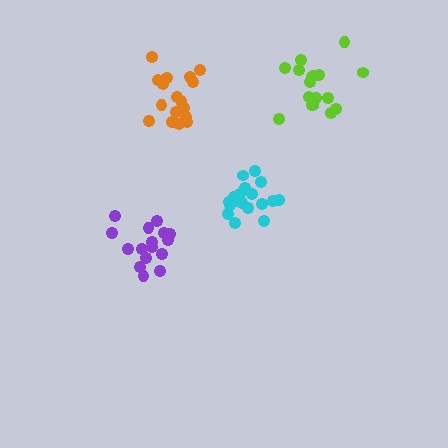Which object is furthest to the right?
The lime cluster is rightmost.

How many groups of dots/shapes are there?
There are 4 groups.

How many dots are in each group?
Group 1: 16 dots, Group 2: 17 dots, Group 3: 17 dots, Group 4: 18 dots (68 total).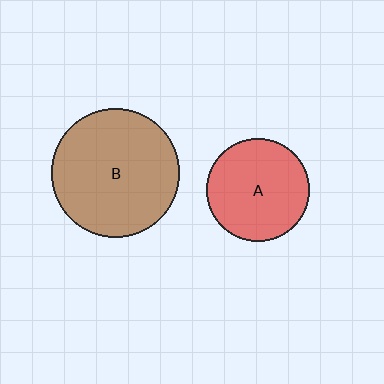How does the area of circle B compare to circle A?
Approximately 1.6 times.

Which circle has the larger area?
Circle B (brown).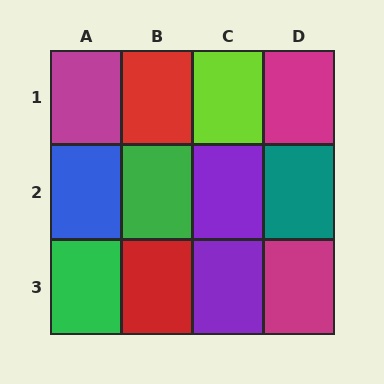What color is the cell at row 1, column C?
Lime.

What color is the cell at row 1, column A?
Magenta.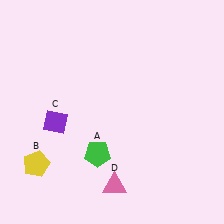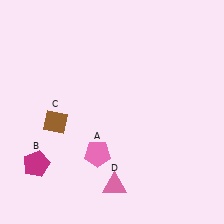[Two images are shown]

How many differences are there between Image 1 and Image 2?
There are 3 differences between the two images.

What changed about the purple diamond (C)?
In Image 1, C is purple. In Image 2, it changed to brown.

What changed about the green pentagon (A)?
In Image 1, A is green. In Image 2, it changed to pink.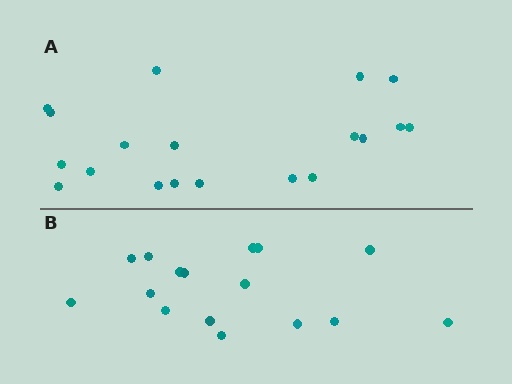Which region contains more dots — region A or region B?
Region A (the top region) has more dots.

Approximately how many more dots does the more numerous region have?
Region A has just a few more — roughly 2 or 3 more dots than region B.